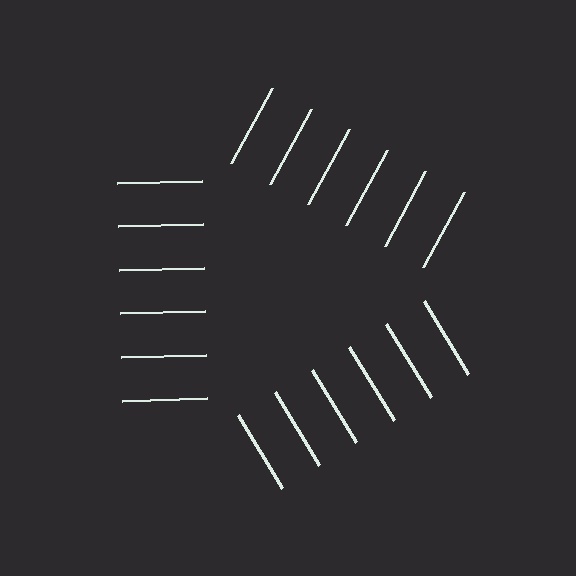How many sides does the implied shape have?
3 sides — the line-ends trace a triangle.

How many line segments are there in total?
18 — 6 along each of the 3 edges.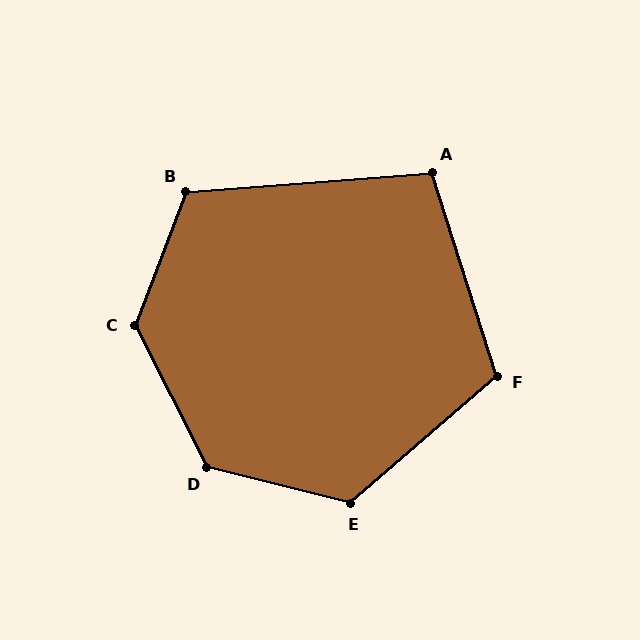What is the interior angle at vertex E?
Approximately 125 degrees (obtuse).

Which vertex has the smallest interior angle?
A, at approximately 103 degrees.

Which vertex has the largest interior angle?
C, at approximately 132 degrees.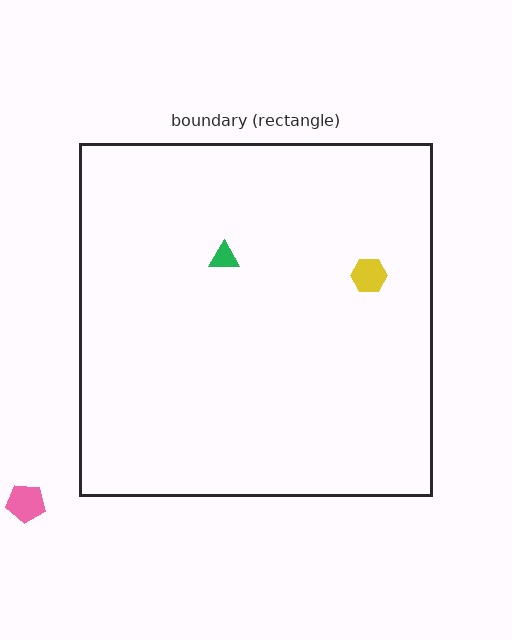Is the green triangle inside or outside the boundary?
Inside.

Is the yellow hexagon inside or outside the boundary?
Inside.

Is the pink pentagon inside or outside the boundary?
Outside.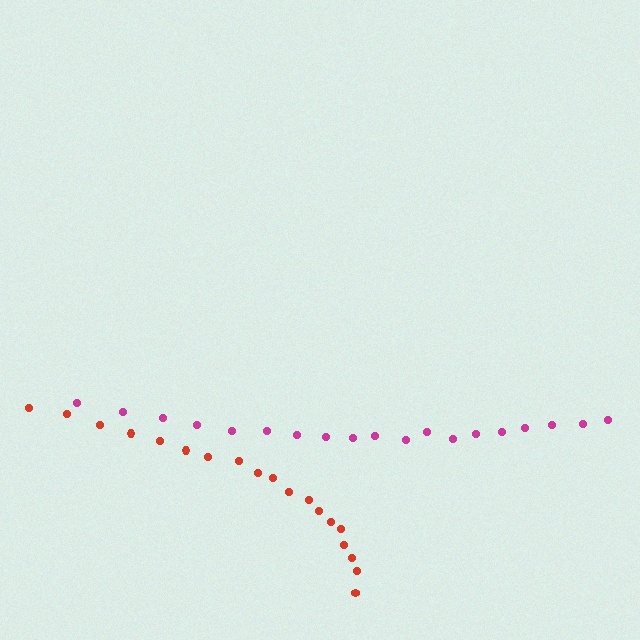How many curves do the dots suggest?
There are 2 distinct paths.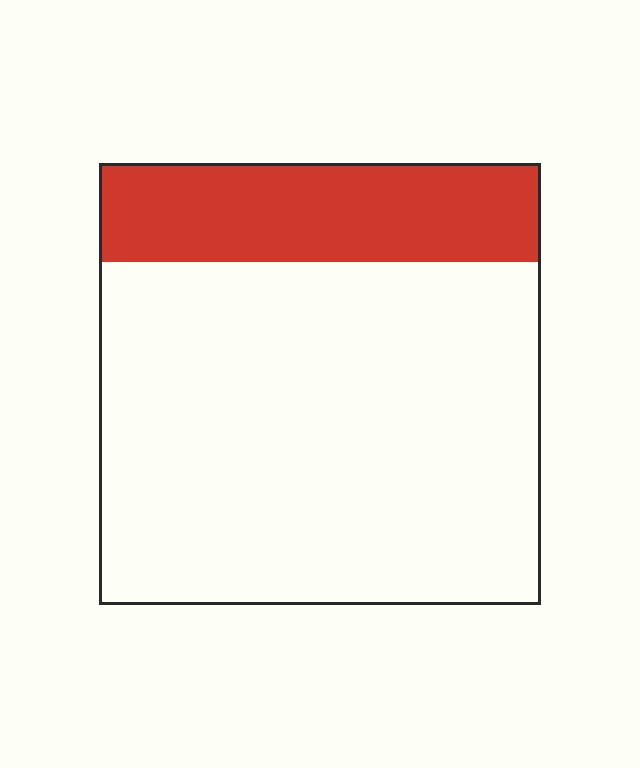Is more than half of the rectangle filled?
No.